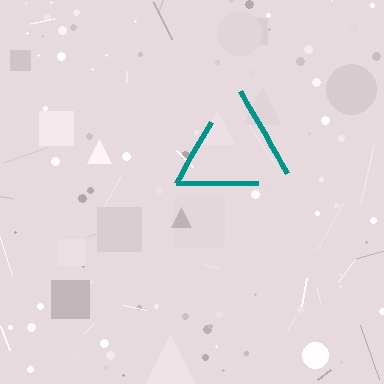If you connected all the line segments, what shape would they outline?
They would outline a triangle.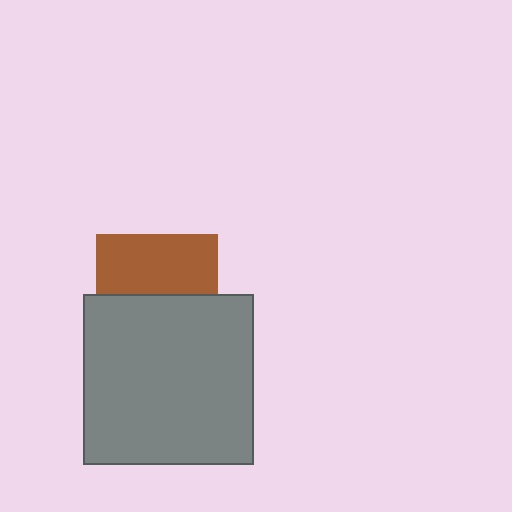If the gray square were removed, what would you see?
You would see the complete brown square.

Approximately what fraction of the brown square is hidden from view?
Roughly 51% of the brown square is hidden behind the gray square.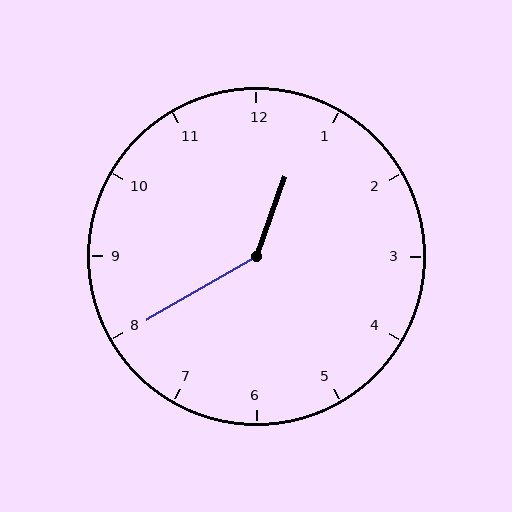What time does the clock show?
12:40.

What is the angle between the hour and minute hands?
Approximately 140 degrees.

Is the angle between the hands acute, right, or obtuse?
It is obtuse.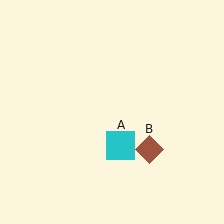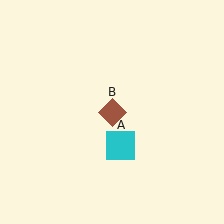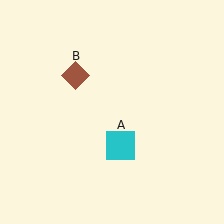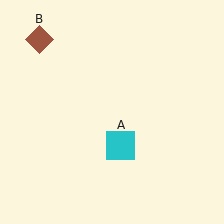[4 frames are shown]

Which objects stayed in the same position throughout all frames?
Cyan square (object A) remained stationary.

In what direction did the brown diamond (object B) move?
The brown diamond (object B) moved up and to the left.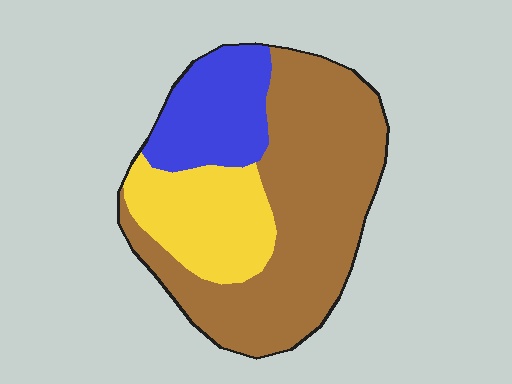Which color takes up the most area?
Brown, at roughly 60%.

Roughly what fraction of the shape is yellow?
Yellow takes up about one quarter (1/4) of the shape.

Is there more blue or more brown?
Brown.